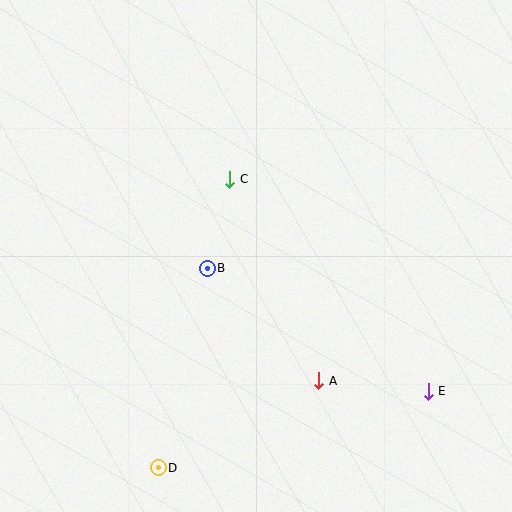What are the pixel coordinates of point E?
Point E is at (428, 391).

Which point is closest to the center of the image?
Point B at (207, 268) is closest to the center.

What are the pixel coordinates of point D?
Point D is at (158, 468).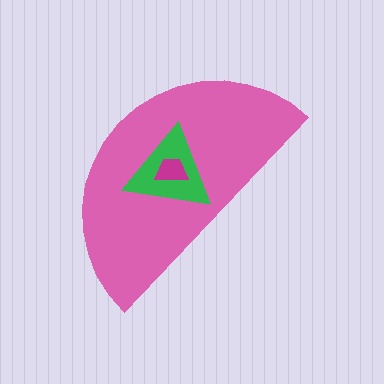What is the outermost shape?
The pink semicircle.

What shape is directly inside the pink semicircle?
The green triangle.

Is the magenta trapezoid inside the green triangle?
Yes.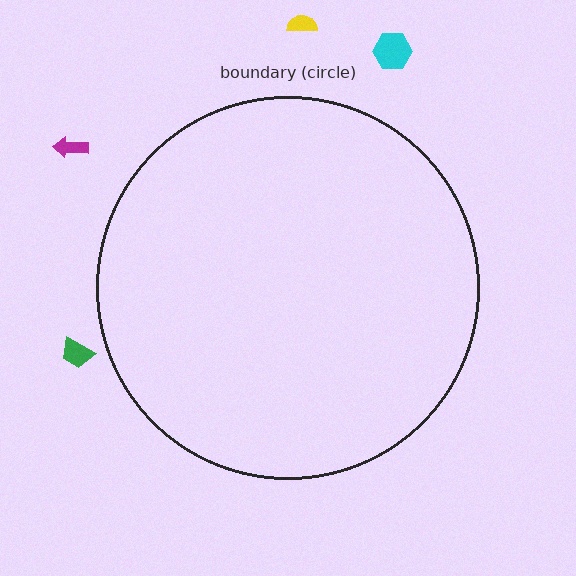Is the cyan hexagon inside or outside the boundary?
Outside.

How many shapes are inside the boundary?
0 inside, 4 outside.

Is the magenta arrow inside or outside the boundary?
Outside.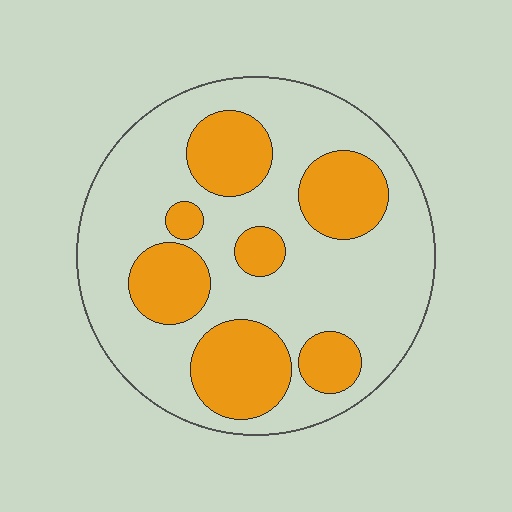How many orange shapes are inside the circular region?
7.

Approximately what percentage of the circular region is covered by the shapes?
Approximately 30%.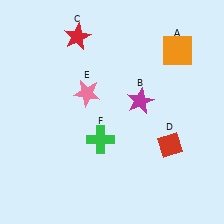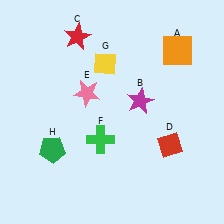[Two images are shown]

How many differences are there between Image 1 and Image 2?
There are 2 differences between the two images.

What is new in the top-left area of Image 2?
A yellow diamond (G) was added in the top-left area of Image 2.